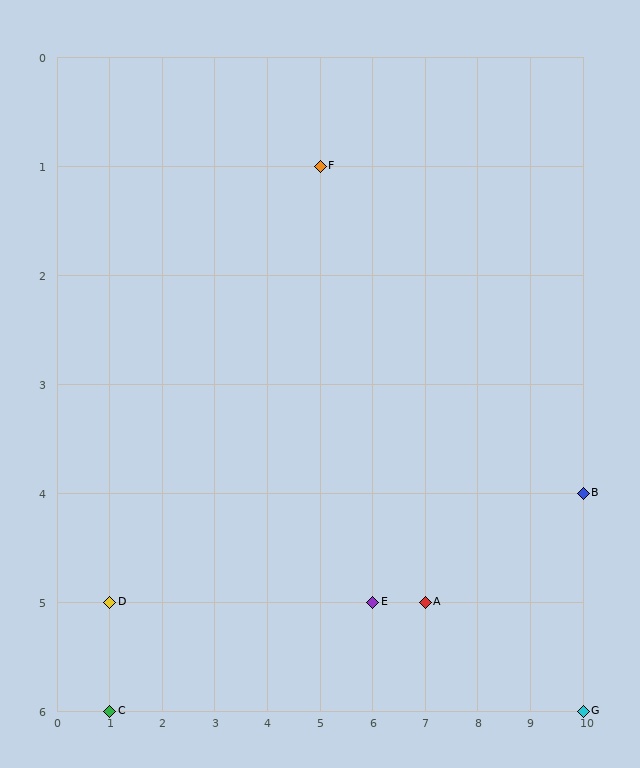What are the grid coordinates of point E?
Point E is at grid coordinates (6, 5).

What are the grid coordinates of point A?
Point A is at grid coordinates (7, 5).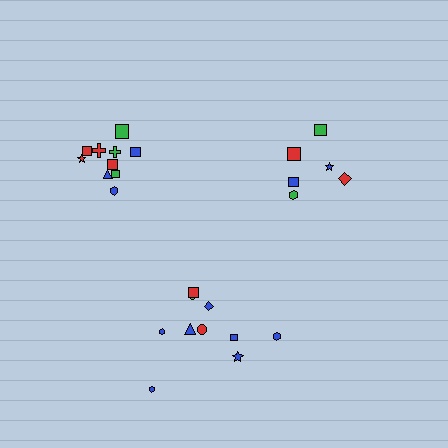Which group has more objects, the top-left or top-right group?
The top-left group.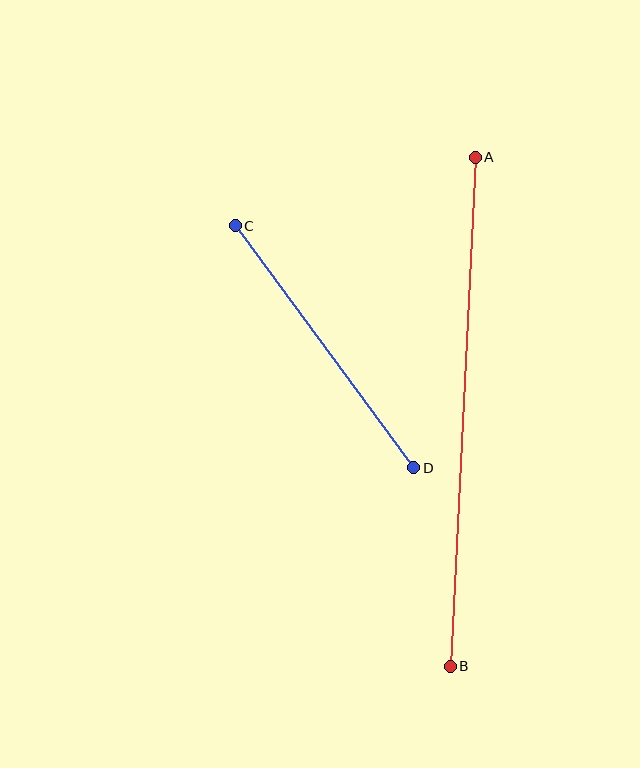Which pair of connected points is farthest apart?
Points A and B are farthest apart.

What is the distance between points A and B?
The distance is approximately 509 pixels.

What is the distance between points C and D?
The distance is approximately 301 pixels.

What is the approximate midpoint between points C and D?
The midpoint is at approximately (325, 347) pixels.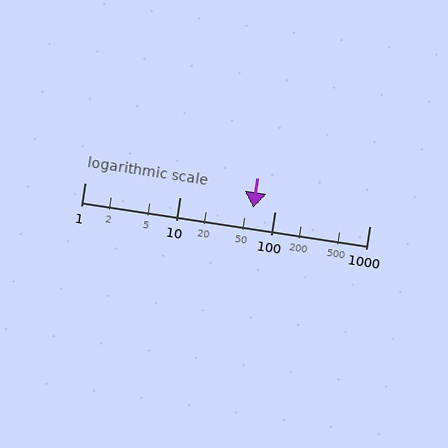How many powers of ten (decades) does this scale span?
The scale spans 3 decades, from 1 to 1000.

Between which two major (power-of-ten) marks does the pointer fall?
The pointer is between 10 and 100.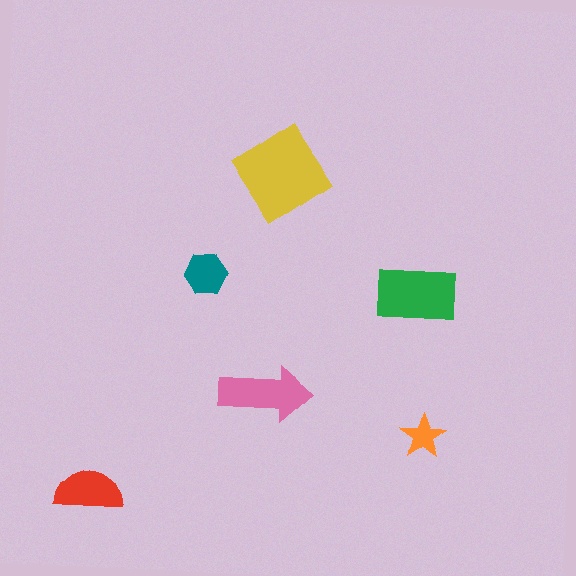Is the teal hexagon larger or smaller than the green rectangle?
Smaller.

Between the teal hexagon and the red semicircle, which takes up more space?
The red semicircle.